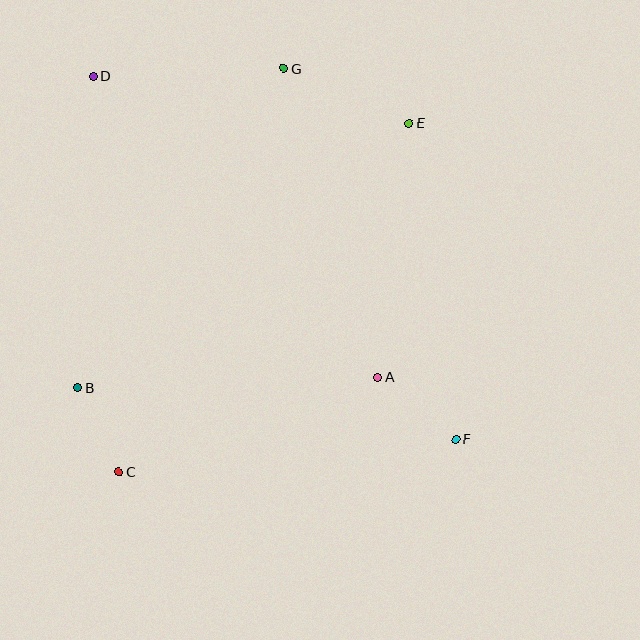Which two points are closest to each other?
Points B and C are closest to each other.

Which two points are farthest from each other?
Points D and F are farthest from each other.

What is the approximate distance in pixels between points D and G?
The distance between D and G is approximately 191 pixels.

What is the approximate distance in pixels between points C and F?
The distance between C and F is approximately 339 pixels.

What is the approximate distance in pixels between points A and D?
The distance between A and D is approximately 414 pixels.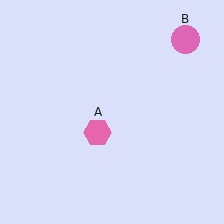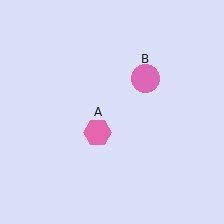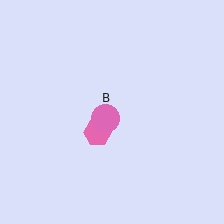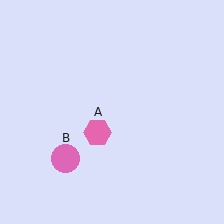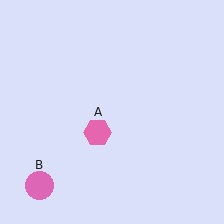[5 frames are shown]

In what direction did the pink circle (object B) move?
The pink circle (object B) moved down and to the left.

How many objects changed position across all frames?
1 object changed position: pink circle (object B).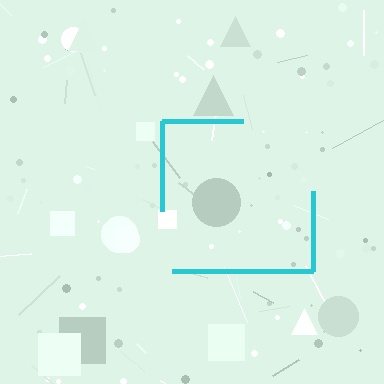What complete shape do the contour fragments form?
The contour fragments form a square.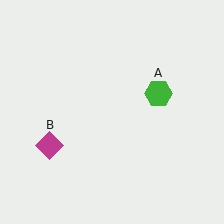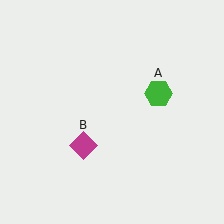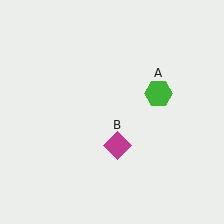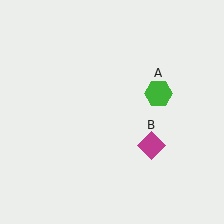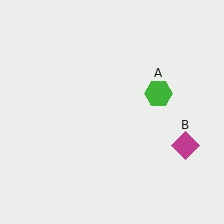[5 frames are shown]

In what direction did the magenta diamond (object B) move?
The magenta diamond (object B) moved right.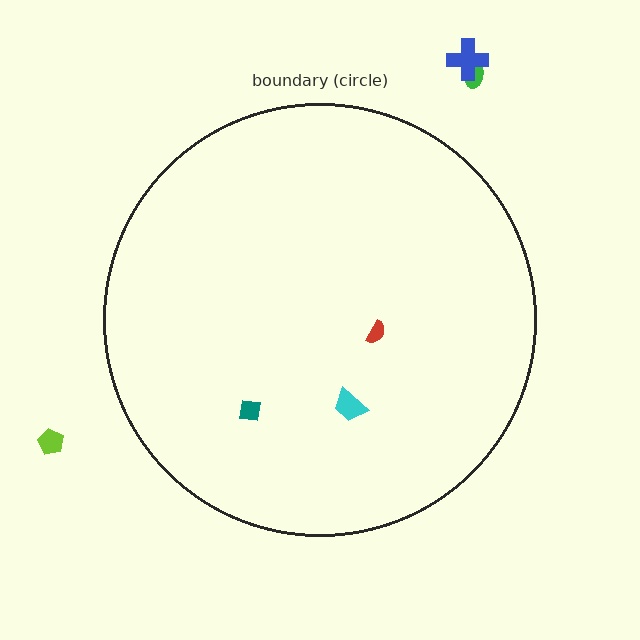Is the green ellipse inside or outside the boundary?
Outside.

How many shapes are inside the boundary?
3 inside, 3 outside.